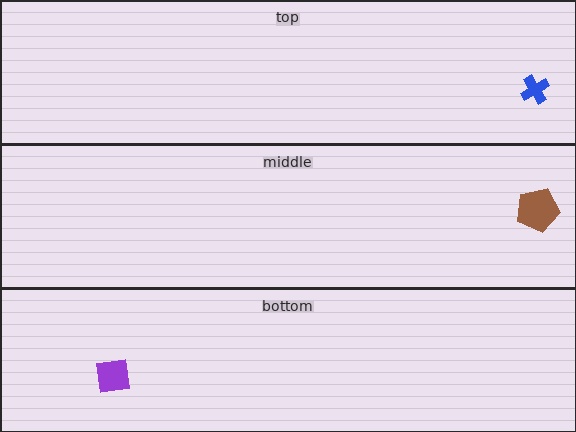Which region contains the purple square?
The bottom region.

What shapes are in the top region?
The blue cross.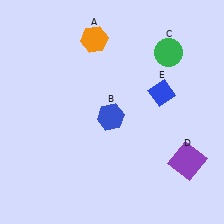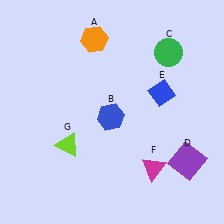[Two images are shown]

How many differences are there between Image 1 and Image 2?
There are 2 differences between the two images.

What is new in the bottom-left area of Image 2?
A lime triangle (G) was added in the bottom-left area of Image 2.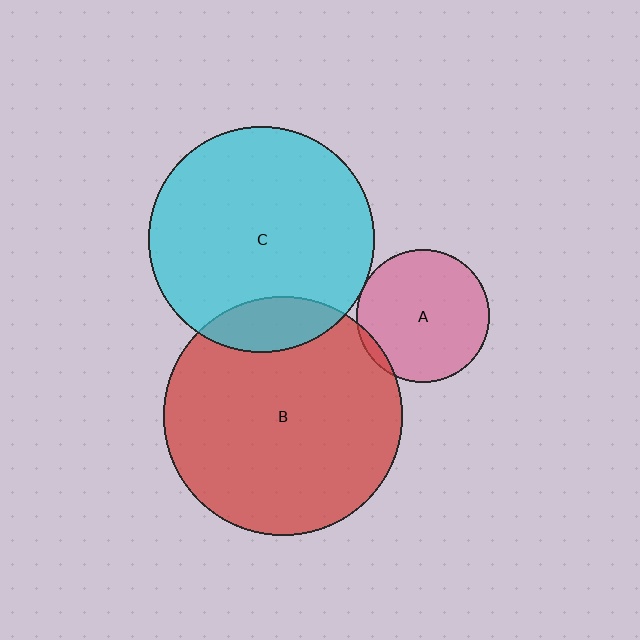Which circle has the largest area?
Circle B (red).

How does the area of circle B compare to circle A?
Approximately 3.2 times.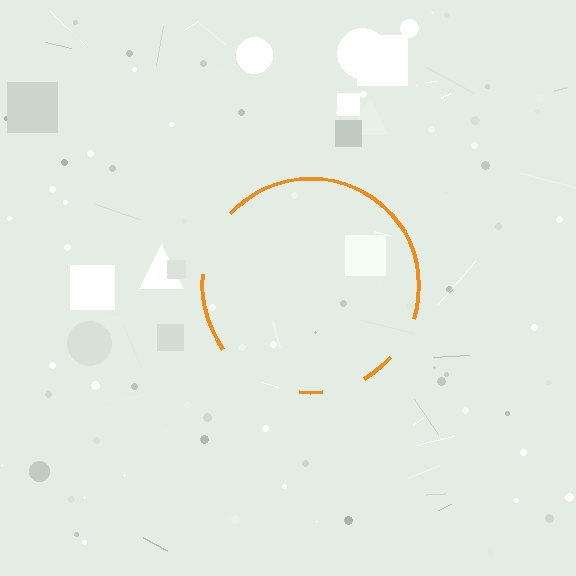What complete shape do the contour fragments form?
The contour fragments form a circle.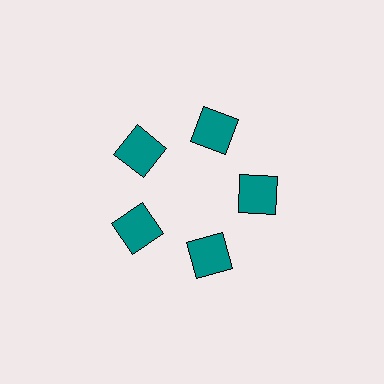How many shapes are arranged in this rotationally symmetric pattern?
There are 5 shapes, arranged in 5 groups of 1.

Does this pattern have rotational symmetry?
Yes, this pattern has 5-fold rotational symmetry. It looks the same after rotating 72 degrees around the center.